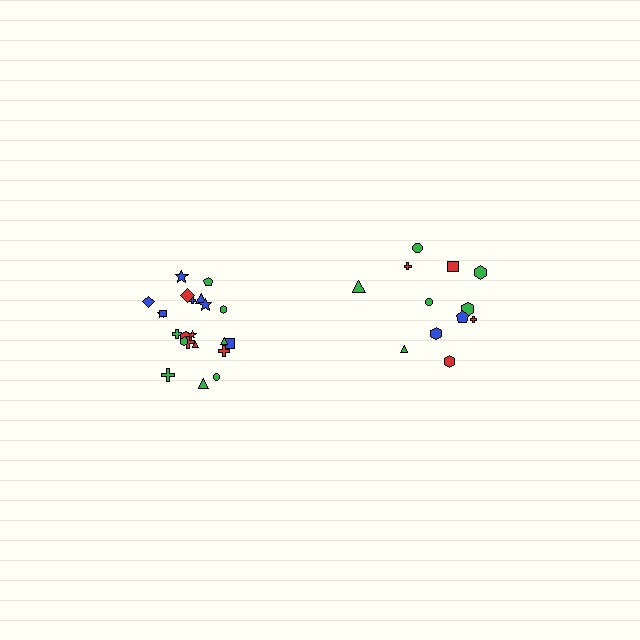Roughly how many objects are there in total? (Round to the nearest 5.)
Roughly 35 objects in total.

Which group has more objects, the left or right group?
The left group.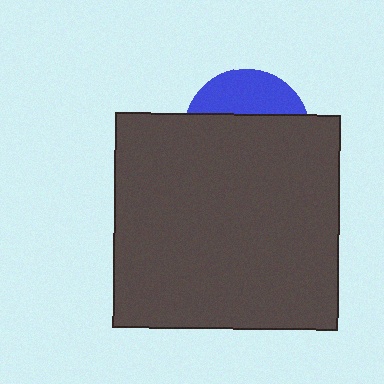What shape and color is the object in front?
The object in front is a dark gray rectangle.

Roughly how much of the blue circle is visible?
A small part of it is visible (roughly 33%).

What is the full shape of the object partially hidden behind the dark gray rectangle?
The partially hidden object is a blue circle.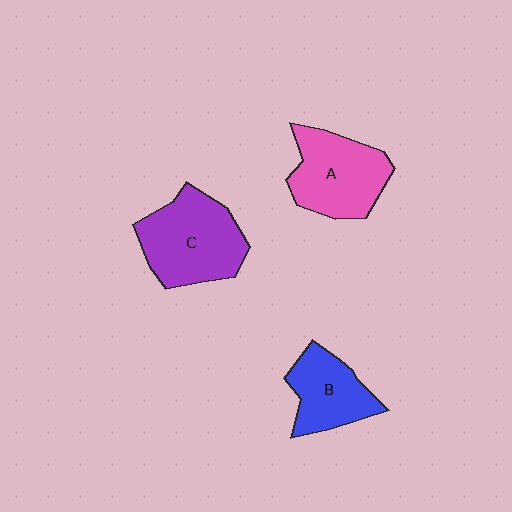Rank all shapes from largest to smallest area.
From largest to smallest: C (purple), A (pink), B (blue).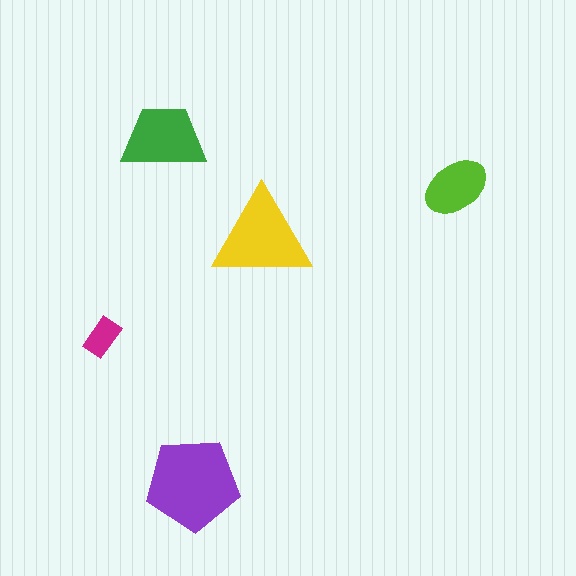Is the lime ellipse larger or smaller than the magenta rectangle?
Larger.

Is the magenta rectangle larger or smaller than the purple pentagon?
Smaller.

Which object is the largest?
The purple pentagon.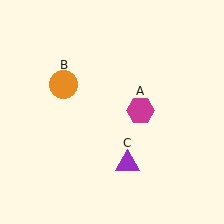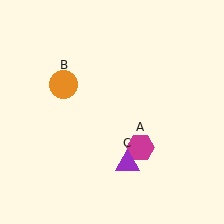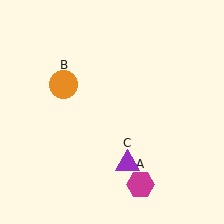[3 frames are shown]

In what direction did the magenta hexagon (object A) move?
The magenta hexagon (object A) moved down.